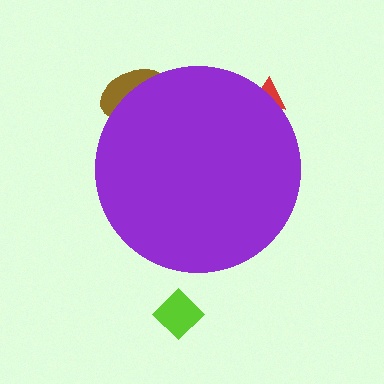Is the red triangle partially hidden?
Yes, the red triangle is partially hidden behind the purple circle.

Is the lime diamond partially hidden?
No, the lime diamond is fully visible.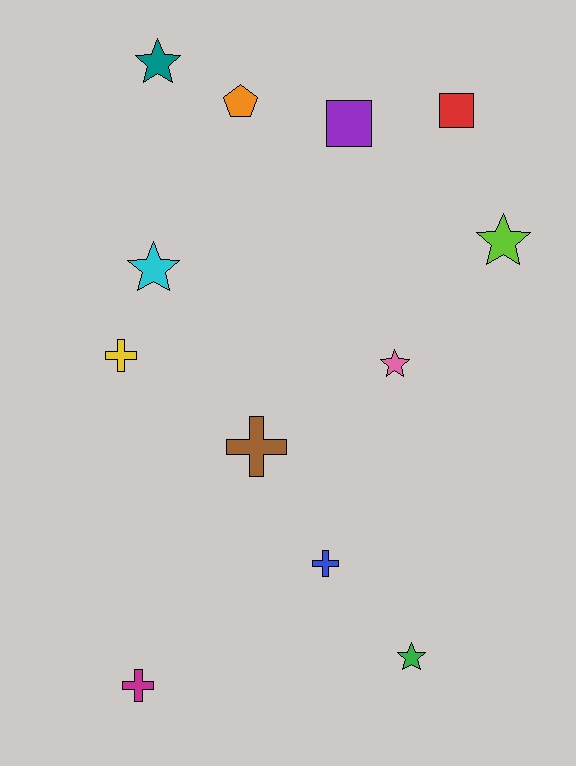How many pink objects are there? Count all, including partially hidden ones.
There is 1 pink object.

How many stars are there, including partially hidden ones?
There are 5 stars.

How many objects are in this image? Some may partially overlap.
There are 12 objects.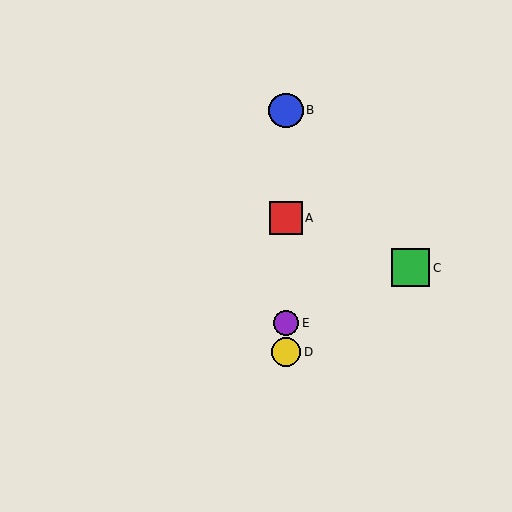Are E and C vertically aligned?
No, E is at x≈286 and C is at x≈411.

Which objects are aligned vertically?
Objects A, B, D, E are aligned vertically.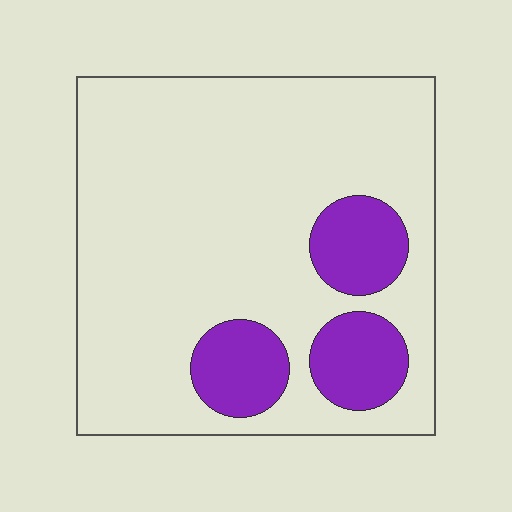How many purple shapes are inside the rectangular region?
3.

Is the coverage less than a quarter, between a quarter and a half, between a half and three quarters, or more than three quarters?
Less than a quarter.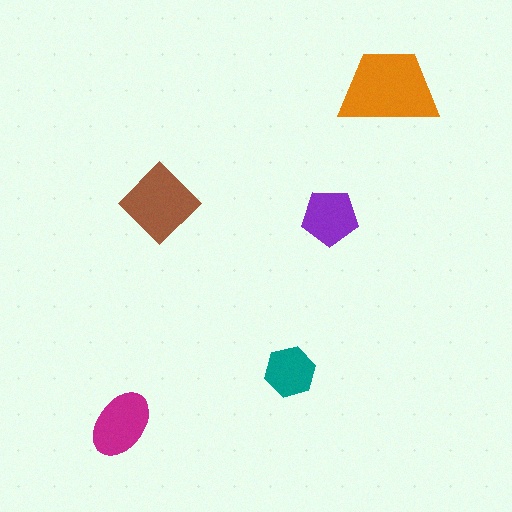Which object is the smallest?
The teal hexagon.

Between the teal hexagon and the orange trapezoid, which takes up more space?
The orange trapezoid.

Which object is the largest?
The orange trapezoid.